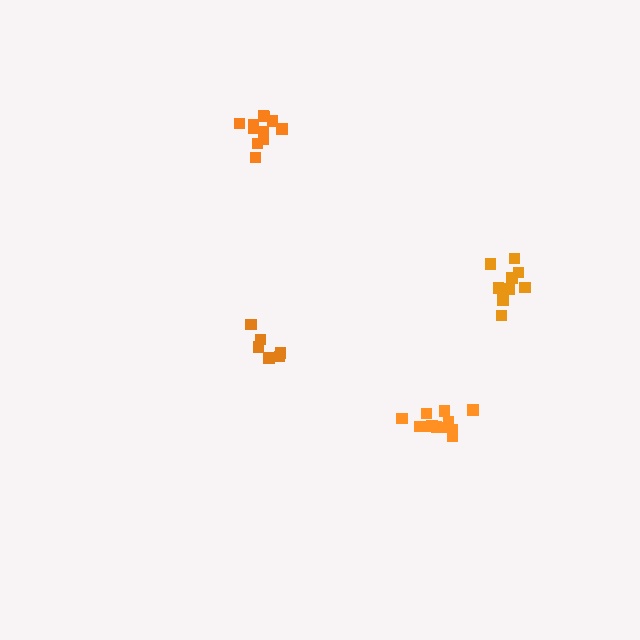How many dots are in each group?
Group 1: 9 dots, Group 2: 11 dots, Group 3: 11 dots, Group 4: 6 dots (37 total).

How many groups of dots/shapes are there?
There are 4 groups.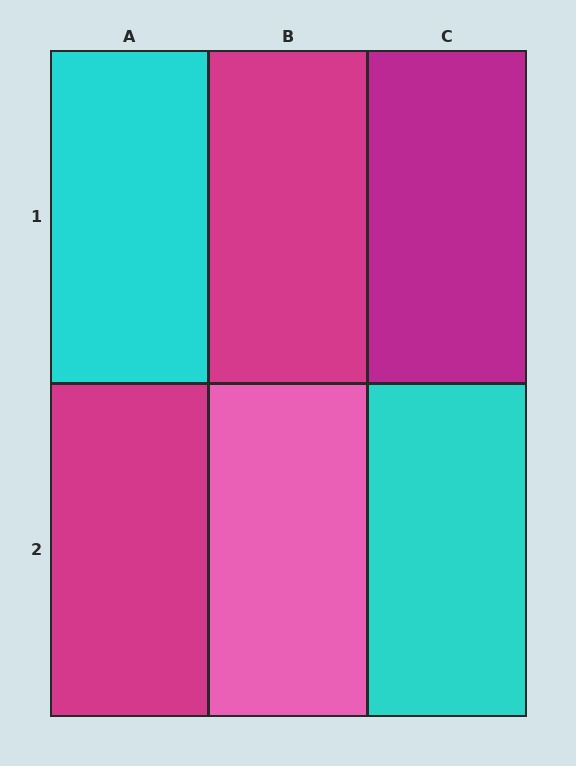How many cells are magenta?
3 cells are magenta.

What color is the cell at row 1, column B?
Magenta.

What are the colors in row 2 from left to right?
Magenta, pink, cyan.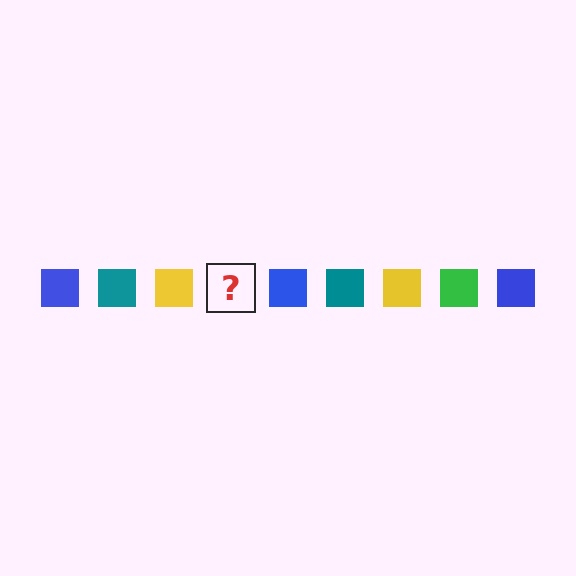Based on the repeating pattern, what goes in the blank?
The blank should be a green square.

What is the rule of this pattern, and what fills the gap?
The rule is that the pattern cycles through blue, teal, yellow, green squares. The gap should be filled with a green square.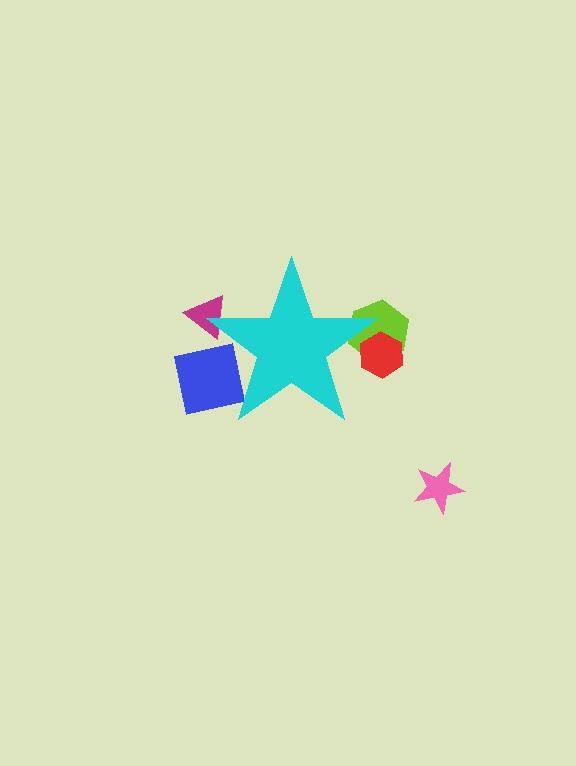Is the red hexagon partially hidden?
Yes, the red hexagon is partially hidden behind the cyan star.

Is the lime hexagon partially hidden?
Yes, the lime hexagon is partially hidden behind the cyan star.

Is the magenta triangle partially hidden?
Yes, the magenta triangle is partially hidden behind the cyan star.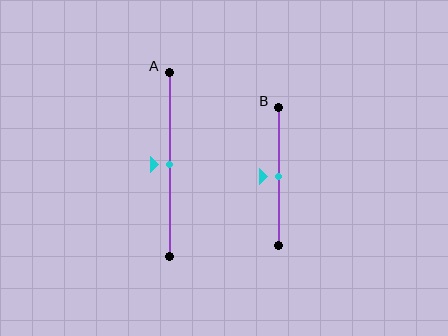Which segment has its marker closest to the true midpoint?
Segment A has its marker closest to the true midpoint.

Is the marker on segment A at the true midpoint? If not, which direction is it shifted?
Yes, the marker on segment A is at the true midpoint.